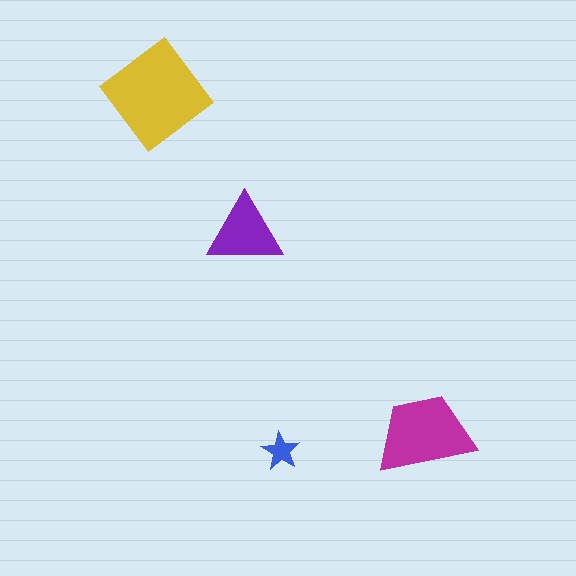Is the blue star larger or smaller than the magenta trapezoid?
Smaller.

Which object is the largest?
The yellow diamond.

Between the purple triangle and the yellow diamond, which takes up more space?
The yellow diamond.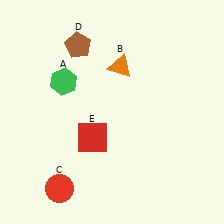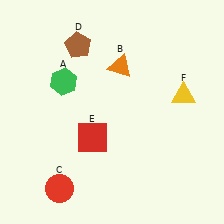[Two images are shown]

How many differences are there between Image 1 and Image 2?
There is 1 difference between the two images.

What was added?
A yellow triangle (F) was added in Image 2.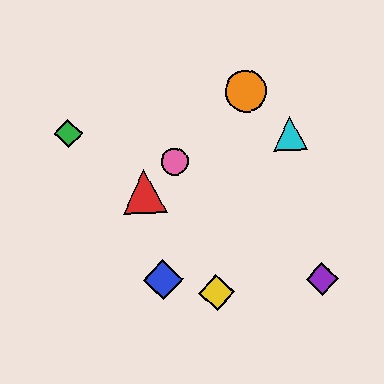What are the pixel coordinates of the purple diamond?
The purple diamond is at (322, 279).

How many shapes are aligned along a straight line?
3 shapes (the red triangle, the orange circle, the pink circle) are aligned along a straight line.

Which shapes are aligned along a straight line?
The red triangle, the orange circle, the pink circle are aligned along a straight line.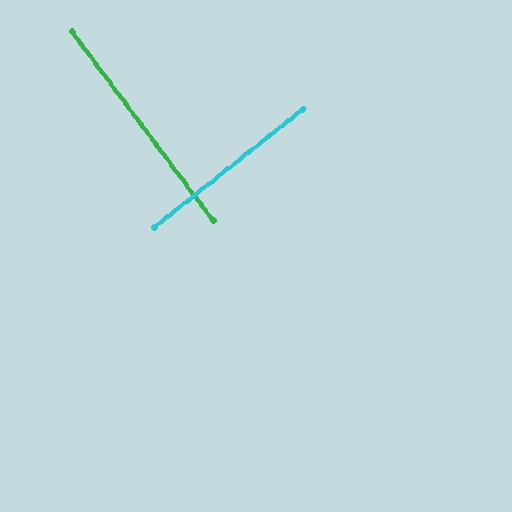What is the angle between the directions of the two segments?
Approximately 88 degrees.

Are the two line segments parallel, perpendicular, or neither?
Perpendicular — they meet at approximately 88°.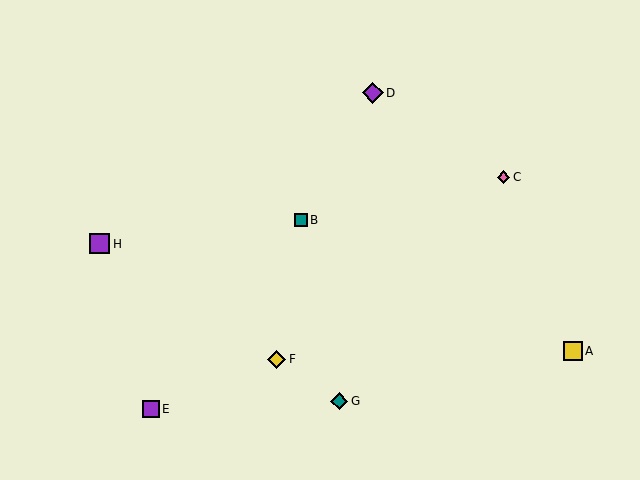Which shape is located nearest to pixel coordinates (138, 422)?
The purple square (labeled E) at (151, 409) is nearest to that location.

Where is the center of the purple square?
The center of the purple square is at (151, 409).